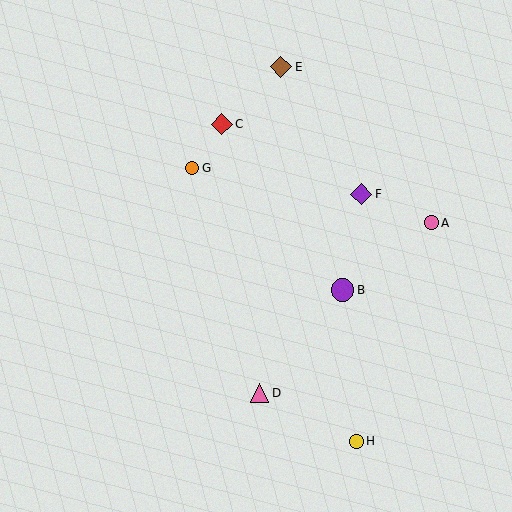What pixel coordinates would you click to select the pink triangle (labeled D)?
Click at (259, 393) to select the pink triangle D.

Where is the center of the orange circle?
The center of the orange circle is at (192, 168).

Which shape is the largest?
The purple circle (labeled B) is the largest.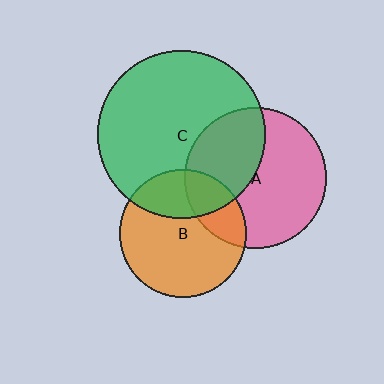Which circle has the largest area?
Circle C (green).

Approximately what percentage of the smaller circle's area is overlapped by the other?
Approximately 30%.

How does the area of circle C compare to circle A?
Approximately 1.4 times.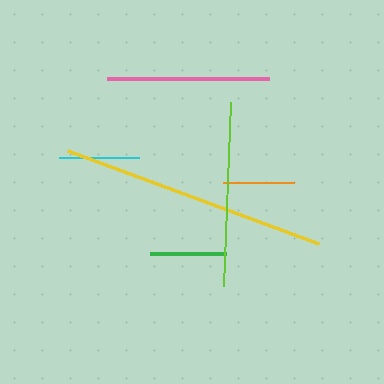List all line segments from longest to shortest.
From longest to shortest: yellow, lime, pink, cyan, green, orange.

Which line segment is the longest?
The yellow line is the longest at approximately 268 pixels.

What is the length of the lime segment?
The lime segment is approximately 183 pixels long.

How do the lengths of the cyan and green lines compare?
The cyan and green lines are approximately the same length.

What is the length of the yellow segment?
The yellow segment is approximately 268 pixels long.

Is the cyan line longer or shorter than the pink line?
The pink line is longer than the cyan line.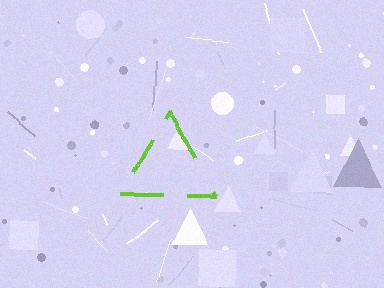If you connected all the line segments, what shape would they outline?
They would outline a triangle.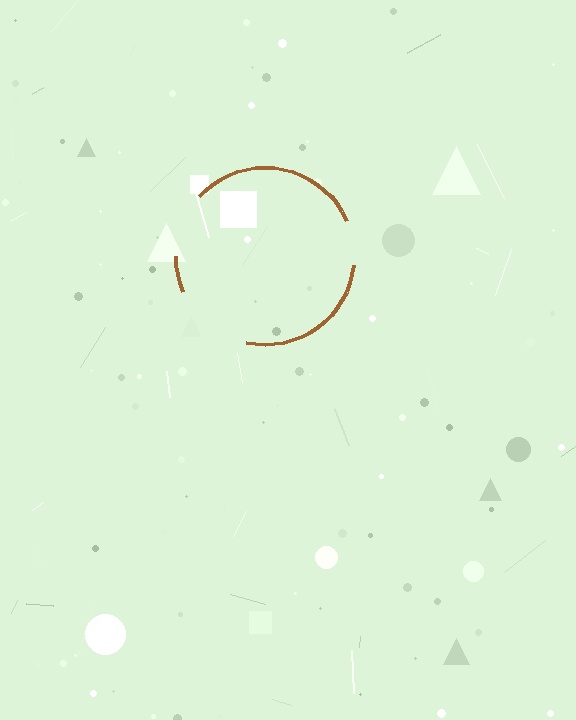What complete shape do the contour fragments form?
The contour fragments form a circle.